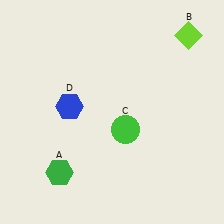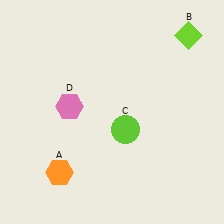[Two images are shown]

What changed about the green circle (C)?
In Image 1, C is green. In Image 2, it changed to lime.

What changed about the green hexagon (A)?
In Image 1, A is green. In Image 2, it changed to orange.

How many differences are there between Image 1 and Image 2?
There are 3 differences between the two images.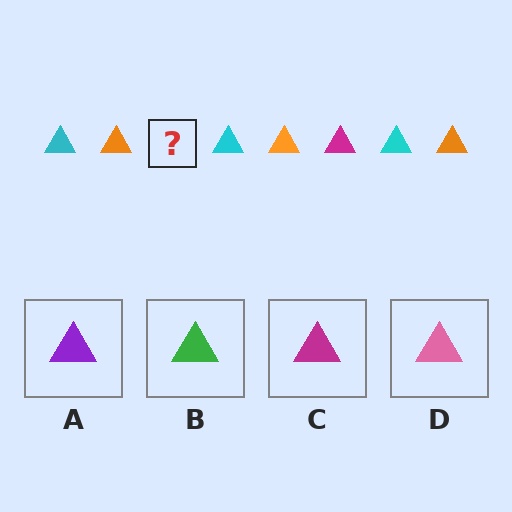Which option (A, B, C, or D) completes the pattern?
C.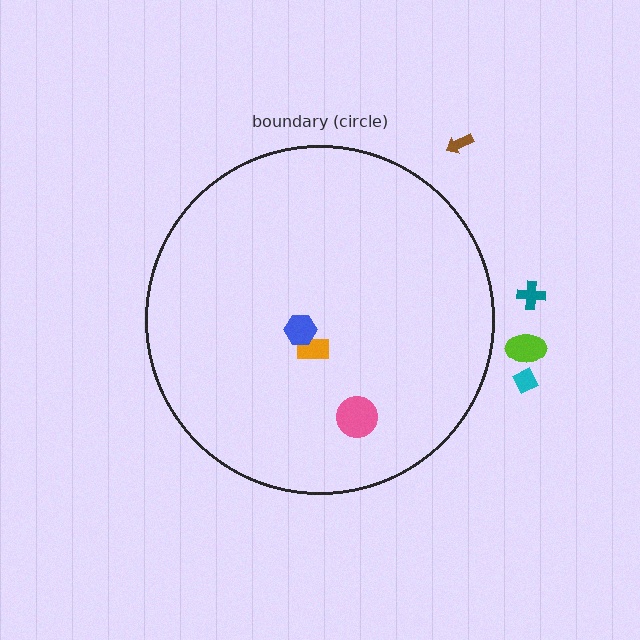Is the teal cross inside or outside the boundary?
Outside.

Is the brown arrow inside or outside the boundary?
Outside.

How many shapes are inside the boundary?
3 inside, 4 outside.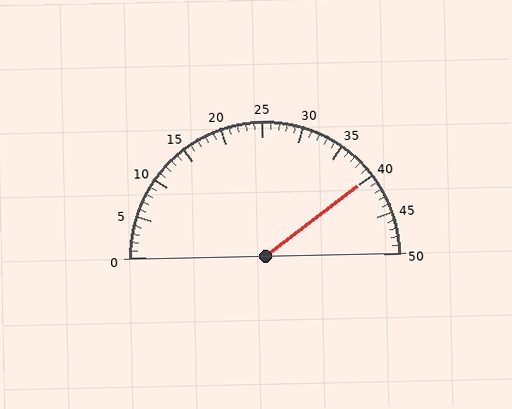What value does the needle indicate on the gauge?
The needle indicates approximately 40.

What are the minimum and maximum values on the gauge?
The gauge ranges from 0 to 50.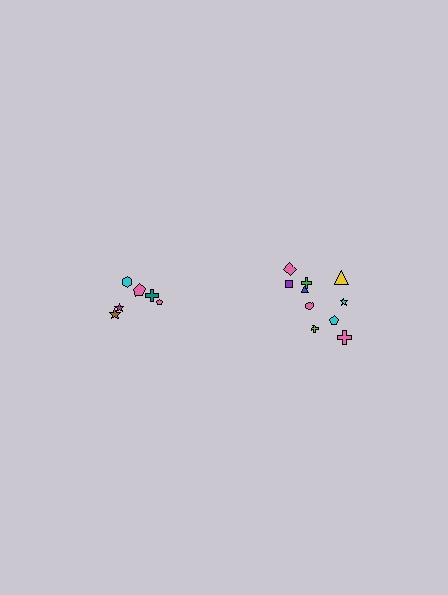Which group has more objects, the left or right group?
The right group.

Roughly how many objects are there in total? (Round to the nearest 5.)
Roughly 15 objects in total.